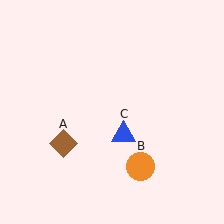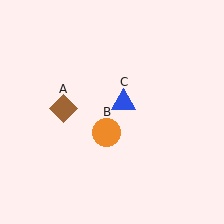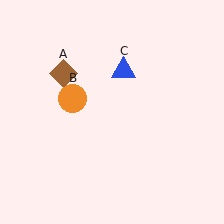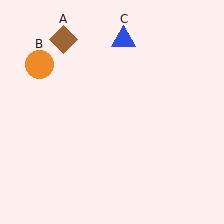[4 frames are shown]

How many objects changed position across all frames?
3 objects changed position: brown diamond (object A), orange circle (object B), blue triangle (object C).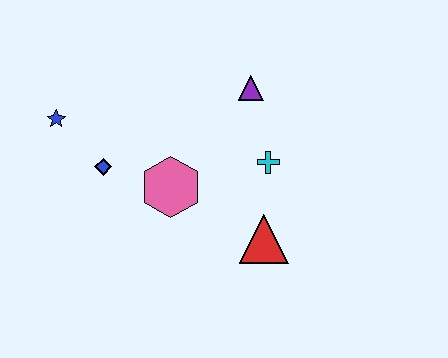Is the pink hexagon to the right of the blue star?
Yes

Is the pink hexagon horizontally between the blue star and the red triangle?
Yes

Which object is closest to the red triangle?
The cyan cross is closest to the red triangle.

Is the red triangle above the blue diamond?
No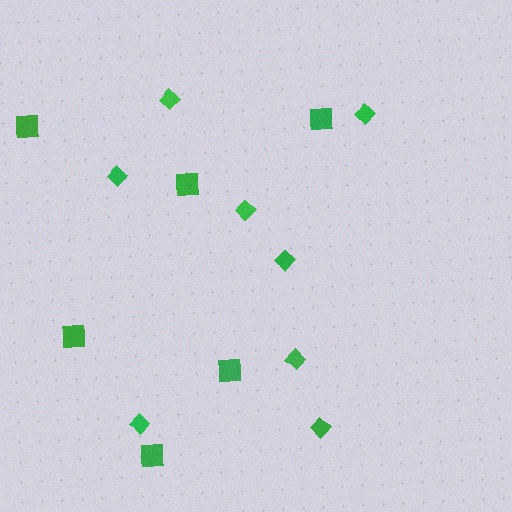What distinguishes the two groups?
There are 2 groups: one group of diamonds (8) and one group of squares (6).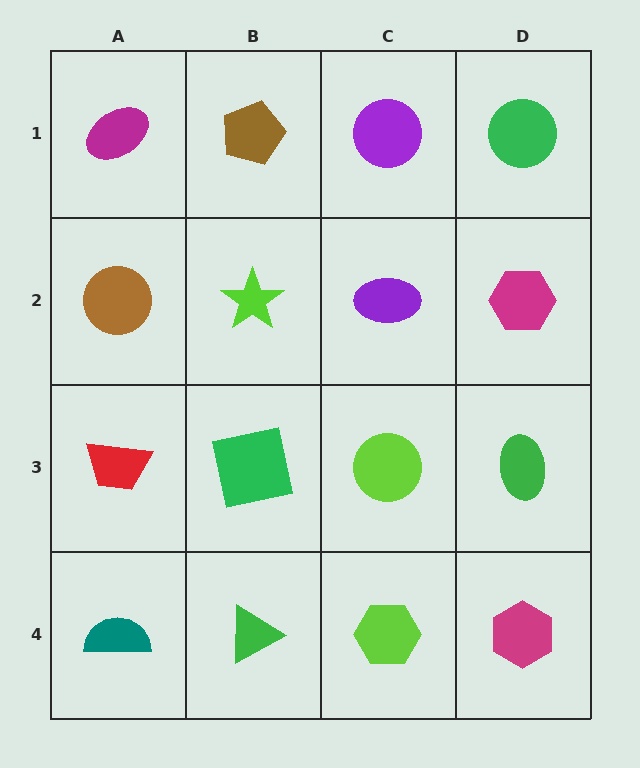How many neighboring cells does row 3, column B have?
4.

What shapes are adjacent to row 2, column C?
A purple circle (row 1, column C), a lime circle (row 3, column C), a lime star (row 2, column B), a magenta hexagon (row 2, column D).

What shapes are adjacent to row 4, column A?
A red trapezoid (row 3, column A), a green triangle (row 4, column B).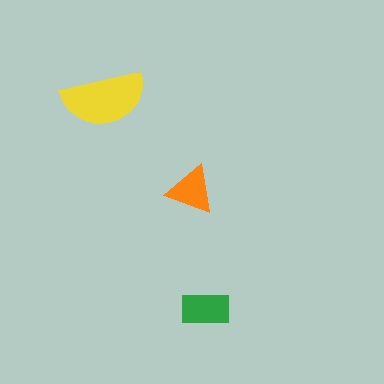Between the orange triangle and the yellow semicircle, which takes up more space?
The yellow semicircle.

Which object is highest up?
The yellow semicircle is topmost.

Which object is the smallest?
The orange triangle.